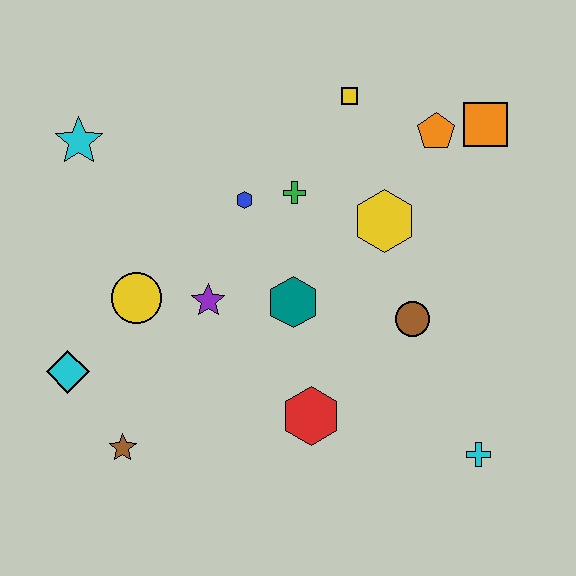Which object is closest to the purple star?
The yellow circle is closest to the purple star.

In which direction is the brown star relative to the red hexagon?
The brown star is to the left of the red hexagon.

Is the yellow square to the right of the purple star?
Yes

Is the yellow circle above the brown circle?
Yes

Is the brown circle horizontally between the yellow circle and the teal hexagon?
No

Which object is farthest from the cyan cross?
The cyan star is farthest from the cyan cross.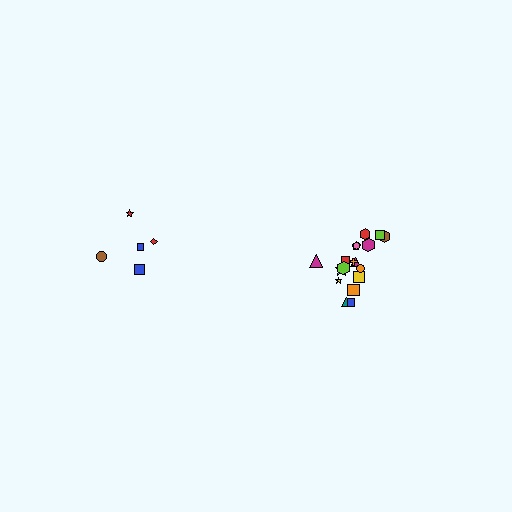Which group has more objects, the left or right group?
The right group.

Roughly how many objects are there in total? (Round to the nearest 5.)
Roughly 25 objects in total.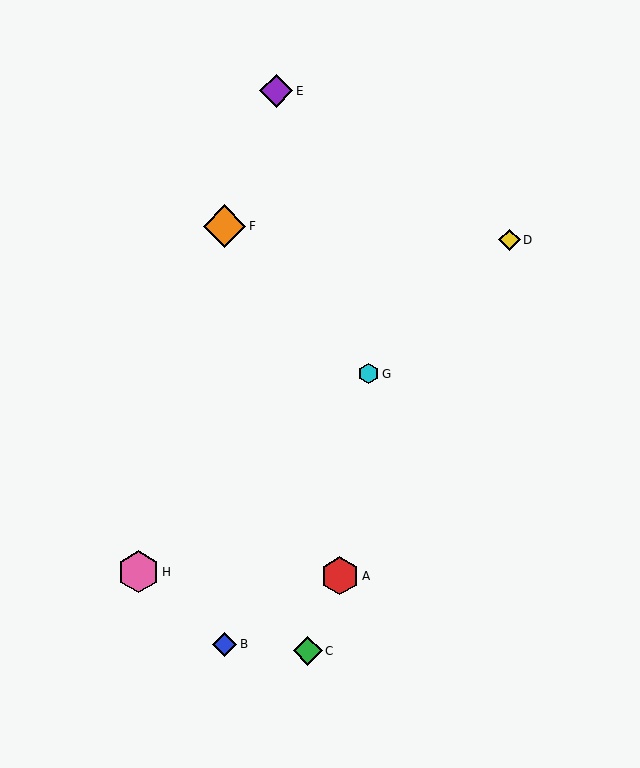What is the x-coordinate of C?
Object C is at x≈308.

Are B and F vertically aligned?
Yes, both are at x≈225.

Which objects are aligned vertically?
Objects B, F are aligned vertically.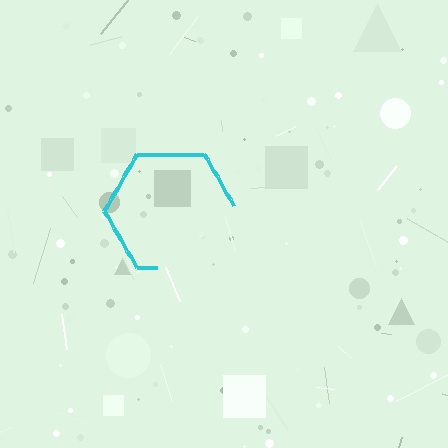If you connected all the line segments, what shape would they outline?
They would outline a hexagon.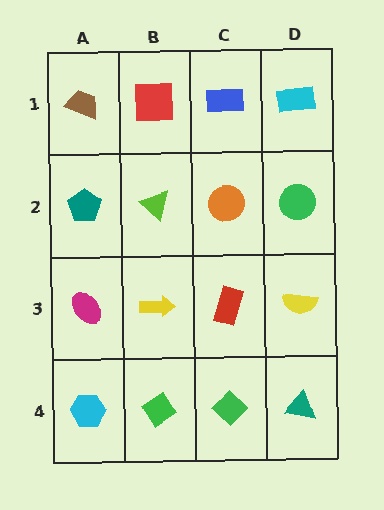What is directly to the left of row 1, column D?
A blue rectangle.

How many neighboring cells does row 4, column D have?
2.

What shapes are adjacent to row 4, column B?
A yellow arrow (row 3, column B), a cyan hexagon (row 4, column A), a green diamond (row 4, column C).